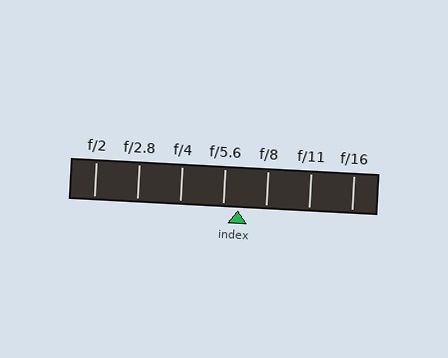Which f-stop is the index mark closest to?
The index mark is closest to f/5.6.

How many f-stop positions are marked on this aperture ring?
There are 7 f-stop positions marked.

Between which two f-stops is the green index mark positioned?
The index mark is between f/5.6 and f/8.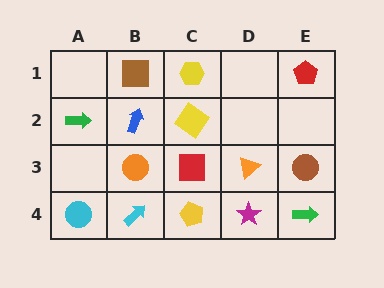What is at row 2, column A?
A green arrow.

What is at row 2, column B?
A blue arrow.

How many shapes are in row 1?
3 shapes.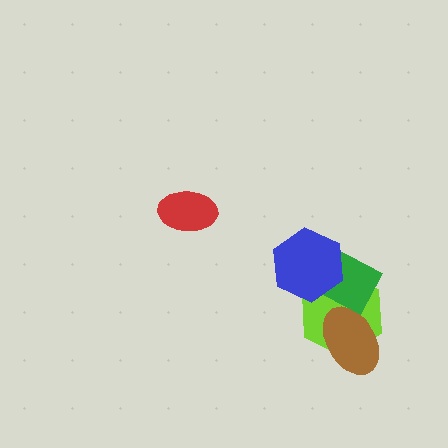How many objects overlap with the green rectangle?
3 objects overlap with the green rectangle.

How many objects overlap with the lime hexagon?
3 objects overlap with the lime hexagon.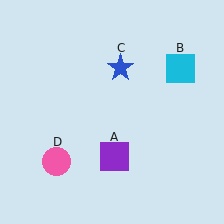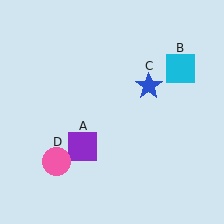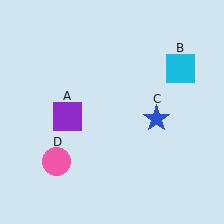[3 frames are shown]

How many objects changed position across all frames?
2 objects changed position: purple square (object A), blue star (object C).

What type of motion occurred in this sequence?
The purple square (object A), blue star (object C) rotated clockwise around the center of the scene.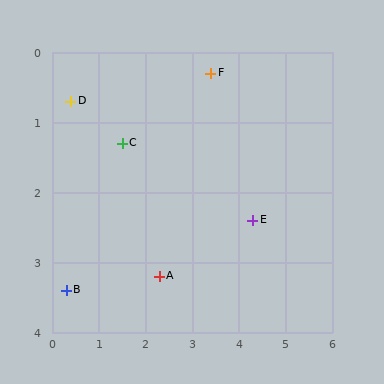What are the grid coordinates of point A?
Point A is at approximately (2.3, 3.2).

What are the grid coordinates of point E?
Point E is at approximately (4.3, 2.4).